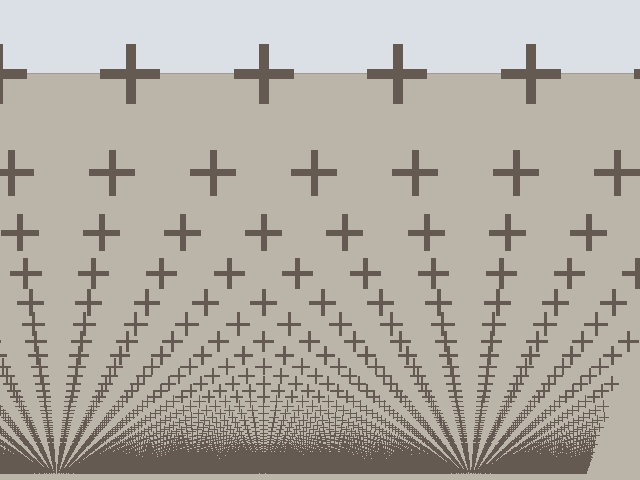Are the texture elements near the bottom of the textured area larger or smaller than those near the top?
Smaller. The gradient is inverted — elements near the bottom are smaller and denser.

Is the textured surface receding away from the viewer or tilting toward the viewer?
The surface appears to tilt toward the viewer. Texture elements get larger and sparser toward the top.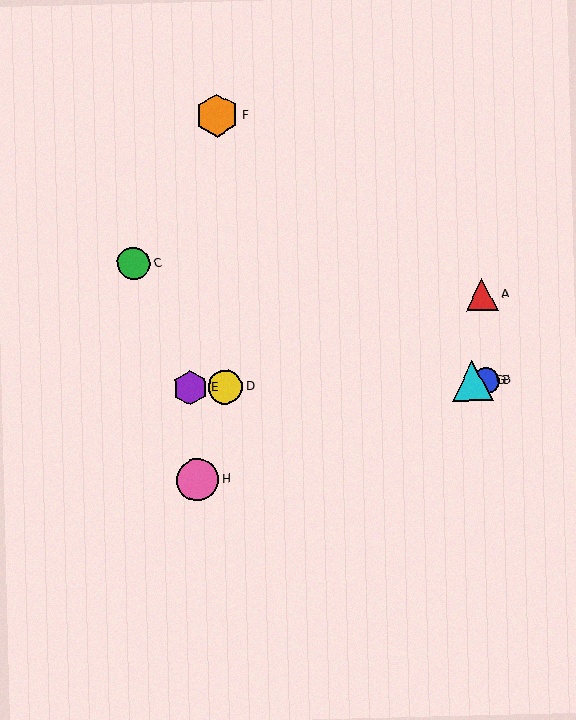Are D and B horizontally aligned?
Yes, both are at y≈387.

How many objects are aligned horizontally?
4 objects (B, D, E, G) are aligned horizontally.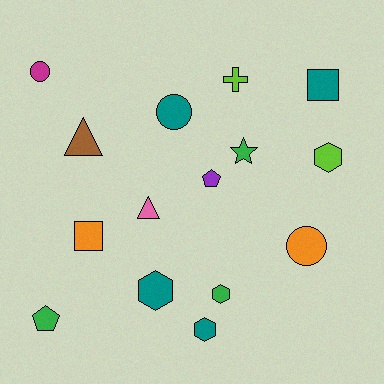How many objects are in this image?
There are 15 objects.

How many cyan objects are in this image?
There are no cyan objects.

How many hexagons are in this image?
There are 4 hexagons.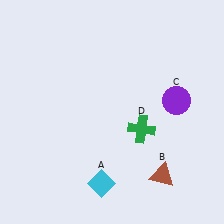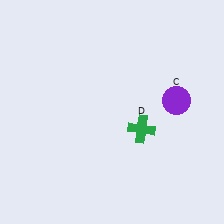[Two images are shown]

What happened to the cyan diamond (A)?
The cyan diamond (A) was removed in Image 2. It was in the bottom-left area of Image 1.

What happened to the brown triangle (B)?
The brown triangle (B) was removed in Image 2. It was in the bottom-right area of Image 1.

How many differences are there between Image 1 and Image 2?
There are 2 differences between the two images.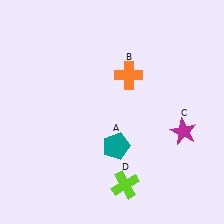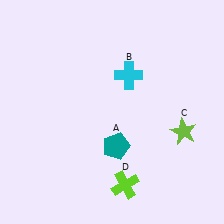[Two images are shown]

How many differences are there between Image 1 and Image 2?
There are 2 differences between the two images.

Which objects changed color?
B changed from orange to cyan. C changed from magenta to lime.